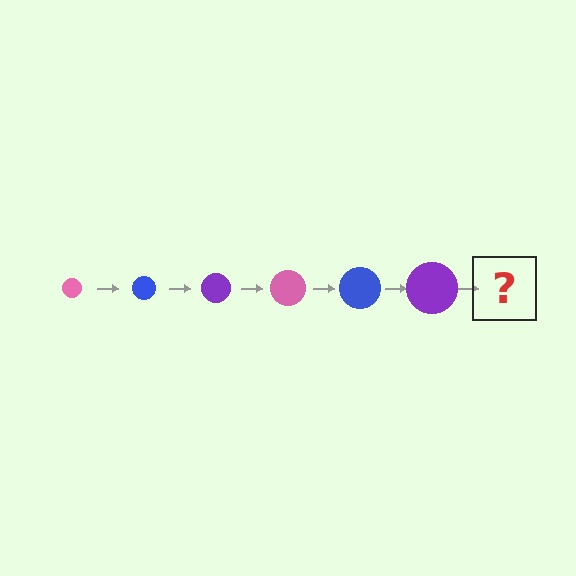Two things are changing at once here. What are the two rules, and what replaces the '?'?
The two rules are that the circle grows larger each step and the color cycles through pink, blue, and purple. The '?' should be a pink circle, larger than the previous one.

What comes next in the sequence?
The next element should be a pink circle, larger than the previous one.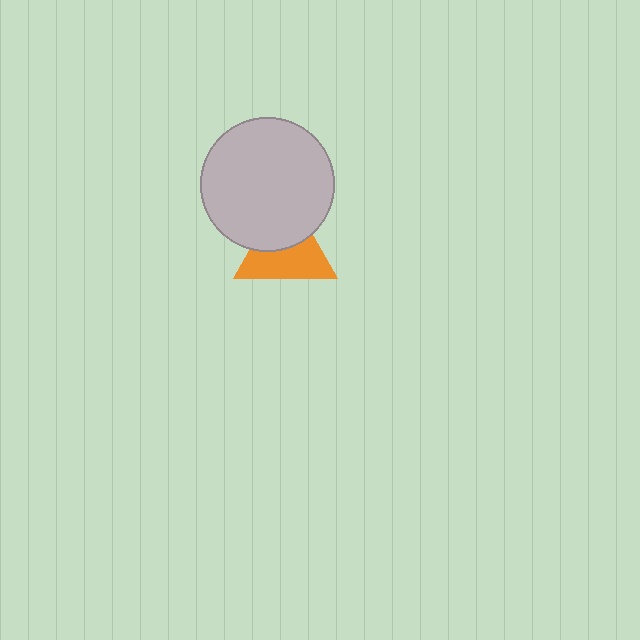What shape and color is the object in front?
The object in front is a light gray circle.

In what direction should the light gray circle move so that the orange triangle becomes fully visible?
The light gray circle should move up. That is the shortest direction to clear the overlap and leave the orange triangle fully visible.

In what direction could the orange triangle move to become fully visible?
The orange triangle could move down. That would shift it out from behind the light gray circle entirely.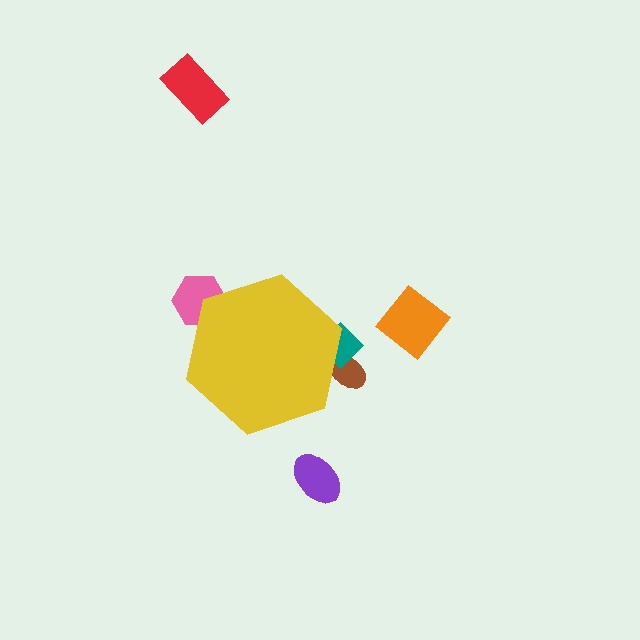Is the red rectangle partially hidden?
No, the red rectangle is fully visible.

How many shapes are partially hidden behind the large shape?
3 shapes are partially hidden.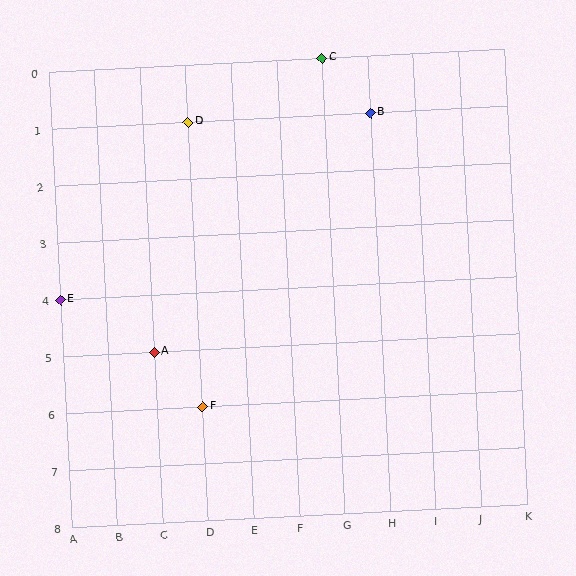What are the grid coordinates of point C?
Point C is at grid coordinates (G, 0).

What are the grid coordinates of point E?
Point E is at grid coordinates (A, 4).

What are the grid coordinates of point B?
Point B is at grid coordinates (H, 1).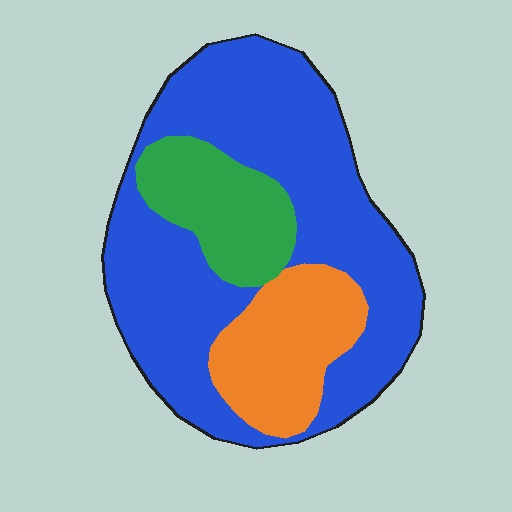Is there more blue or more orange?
Blue.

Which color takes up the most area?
Blue, at roughly 65%.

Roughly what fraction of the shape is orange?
Orange covers about 20% of the shape.